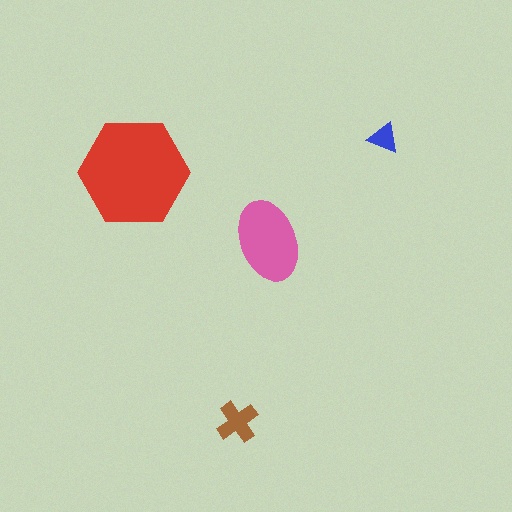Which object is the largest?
The red hexagon.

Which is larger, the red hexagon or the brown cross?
The red hexagon.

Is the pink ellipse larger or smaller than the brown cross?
Larger.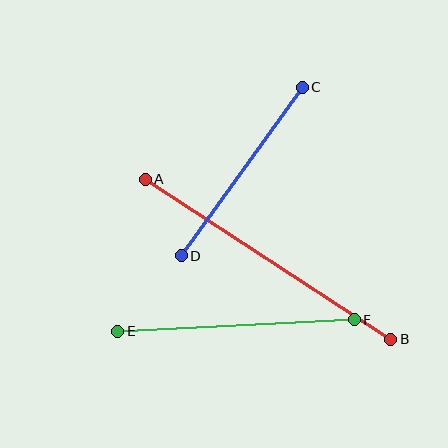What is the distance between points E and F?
The distance is approximately 237 pixels.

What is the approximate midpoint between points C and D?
The midpoint is at approximately (242, 171) pixels.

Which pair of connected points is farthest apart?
Points A and B are farthest apart.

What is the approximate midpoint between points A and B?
The midpoint is at approximately (268, 259) pixels.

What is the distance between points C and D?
The distance is approximately 207 pixels.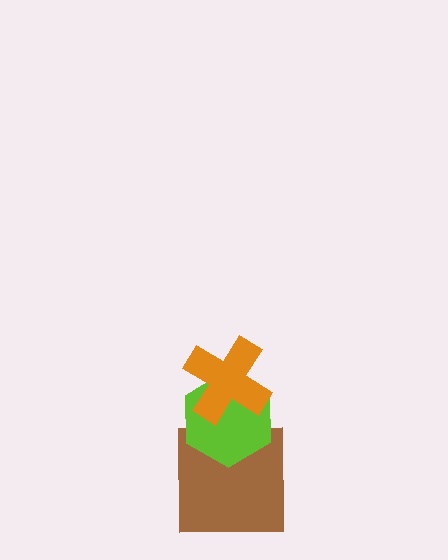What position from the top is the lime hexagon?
The lime hexagon is 2nd from the top.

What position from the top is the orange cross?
The orange cross is 1st from the top.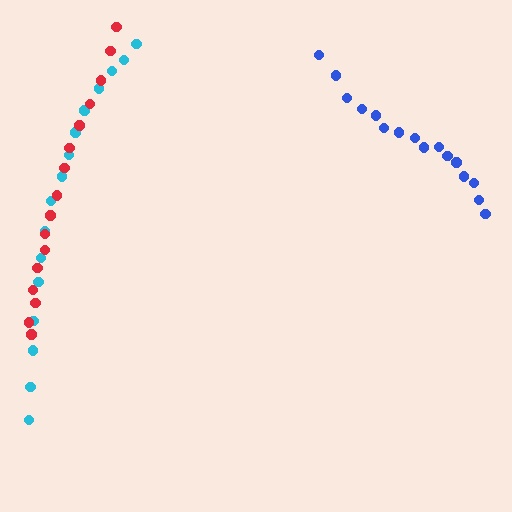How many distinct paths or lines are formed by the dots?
There are 3 distinct paths.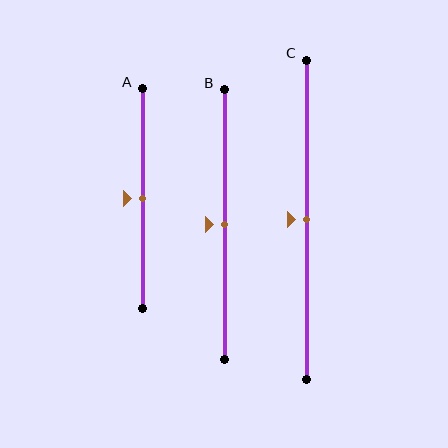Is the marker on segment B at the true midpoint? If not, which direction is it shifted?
Yes, the marker on segment B is at the true midpoint.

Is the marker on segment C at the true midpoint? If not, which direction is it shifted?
Yes, the marker on segment C is at the true midpoint.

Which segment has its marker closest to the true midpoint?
Segment A has its marker closest to the true midpoint.